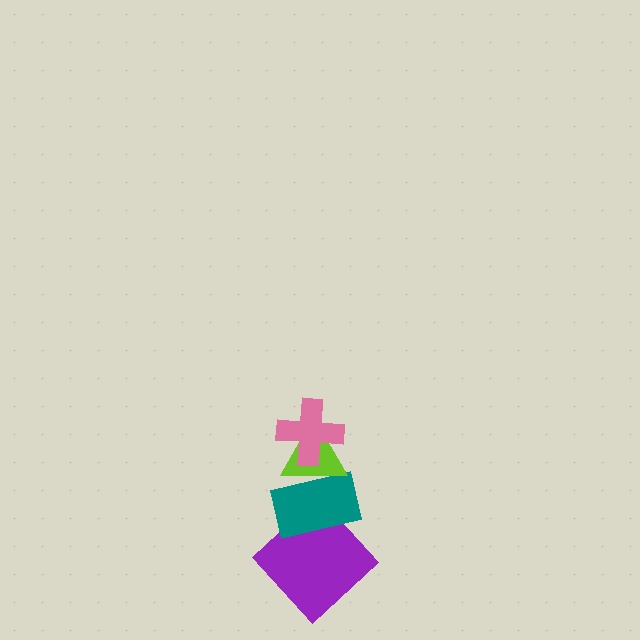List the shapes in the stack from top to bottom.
From top to bottom: the pink cross, the lime triangle, the teal rectangle, the purple diamond.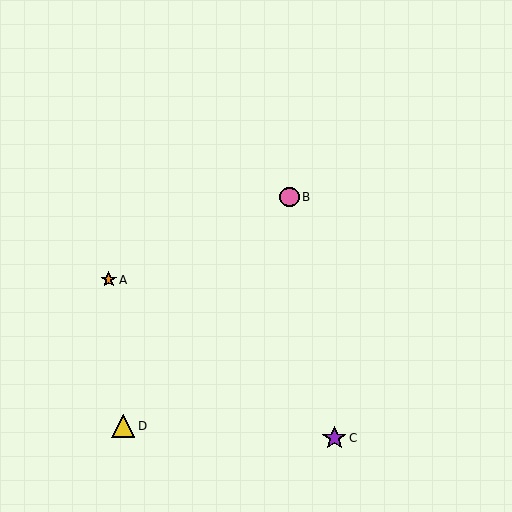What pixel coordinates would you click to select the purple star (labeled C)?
Click at (334, 438) to select the purple star C.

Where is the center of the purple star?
The center of the purple star is at (334, 438).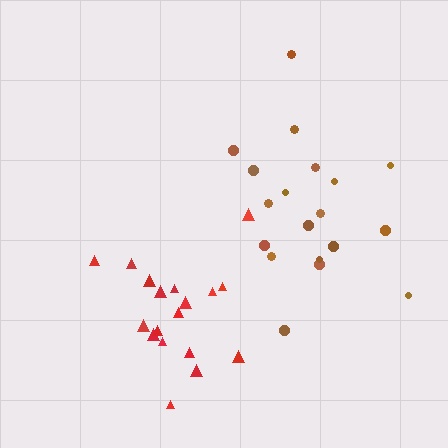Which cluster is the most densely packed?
Red.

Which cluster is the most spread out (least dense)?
Brown.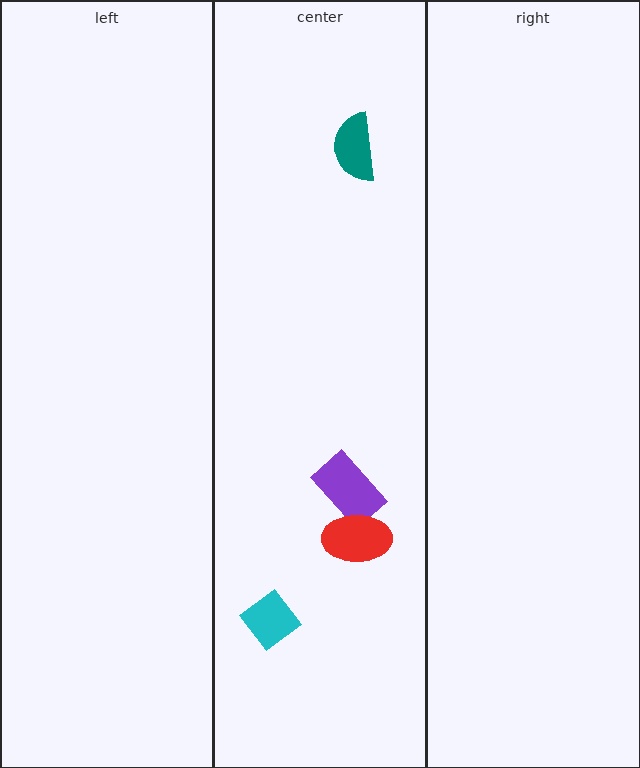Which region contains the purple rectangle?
The center region.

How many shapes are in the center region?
4.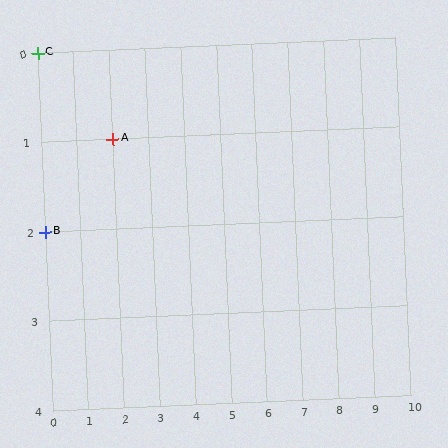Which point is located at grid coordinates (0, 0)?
Point C is at (0, 0).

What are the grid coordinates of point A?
Point A is at grid coordinates (2, 1).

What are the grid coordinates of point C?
Point C is at grid coordinates (0, 0).